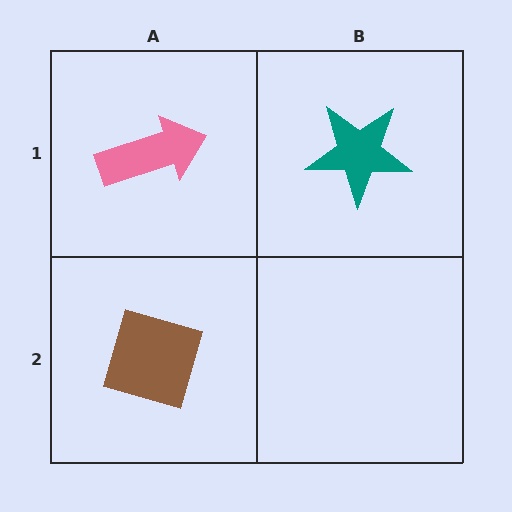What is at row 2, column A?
A brown diamond.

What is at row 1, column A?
A pink arrow.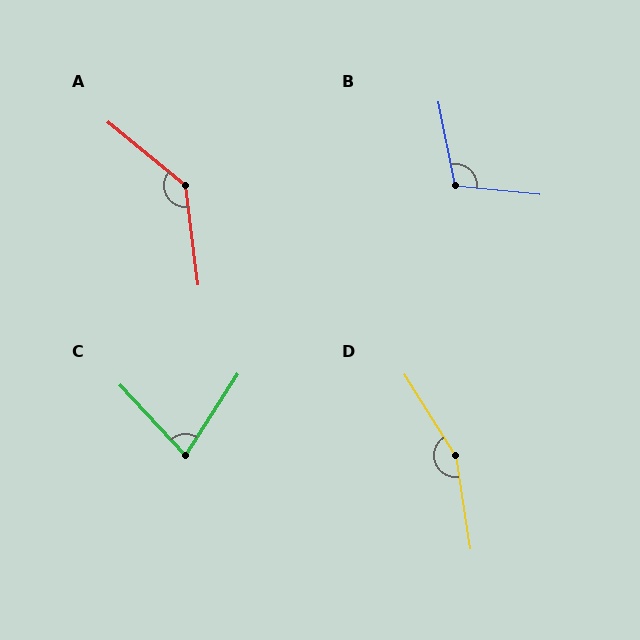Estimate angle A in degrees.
Approximately 137 degrees.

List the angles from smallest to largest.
C (76°), B (106°), A (137°), D (157°).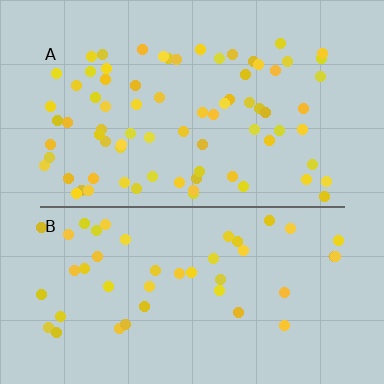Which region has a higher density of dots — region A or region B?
A (the top).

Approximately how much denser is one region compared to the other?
Approximately 1.7× — region A over region B.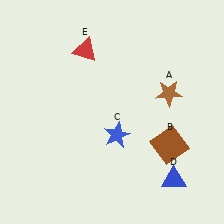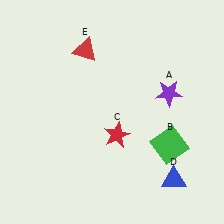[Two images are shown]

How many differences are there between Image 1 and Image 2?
There are 3 differences between the two images.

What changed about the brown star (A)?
In Image 1, A is brown. In Image 2, it changed to purple.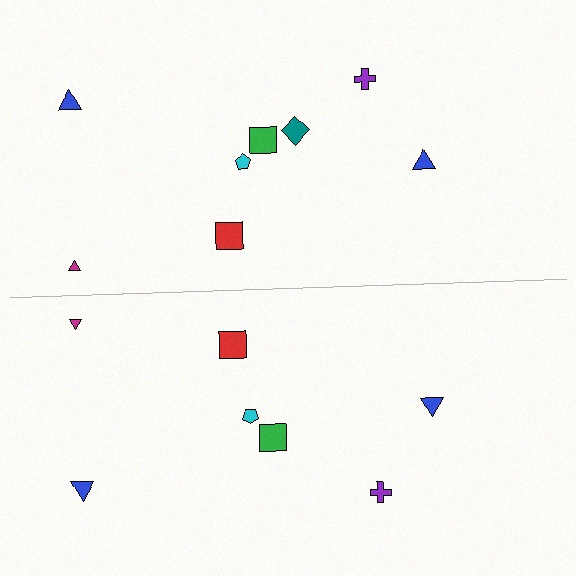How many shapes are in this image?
There are 15 shapes in this image.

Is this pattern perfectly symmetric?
No, the pattern is not perfectly symmetric. A teal diamond is missing from the bottom side.